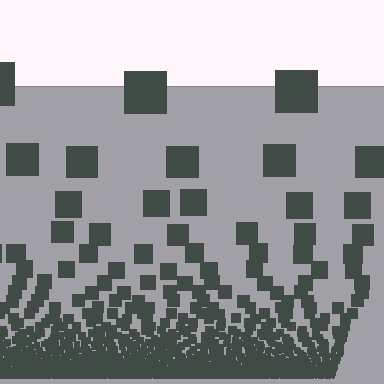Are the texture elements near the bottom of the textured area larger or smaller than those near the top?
Smaller. The gradient is inverted — elements near the bottom are smaller and denser.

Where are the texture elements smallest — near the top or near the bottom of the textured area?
Near the bottom.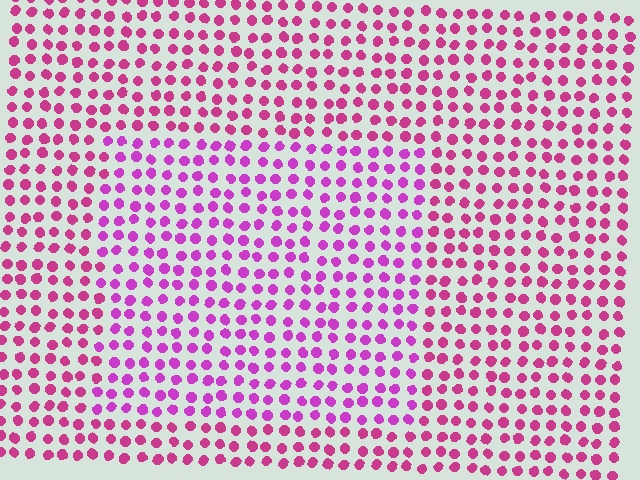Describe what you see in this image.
The image is filled with small magenta elements in a uniform arrangement. A rectangle-shaped region is visible where the elements are tinted to a slightly different hue, forming a subtle color boundary.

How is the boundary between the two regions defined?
The boundary is defined purely by a slight shift in hue (about 26 degrees). Spacing, size, and orientation are identical on both sides.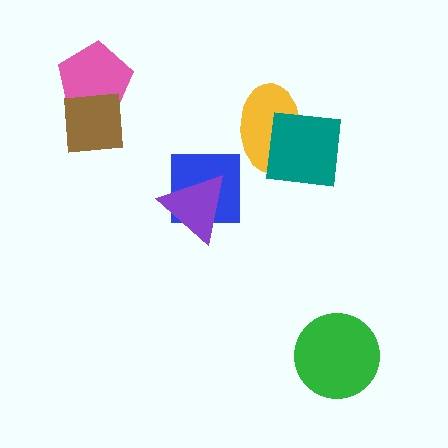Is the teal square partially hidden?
No, no other shape covers it.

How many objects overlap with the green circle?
0 objects overlap with the green circle.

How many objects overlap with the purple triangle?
1 object overlaps with the purple triangle.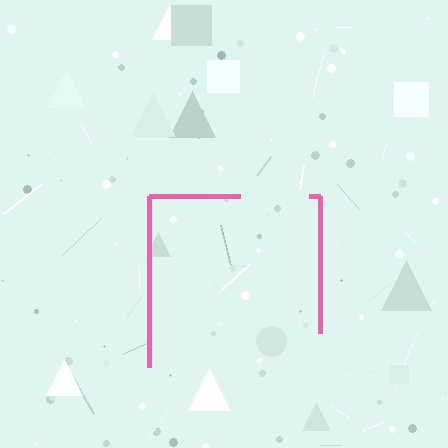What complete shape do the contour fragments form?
The contour fragments form a square.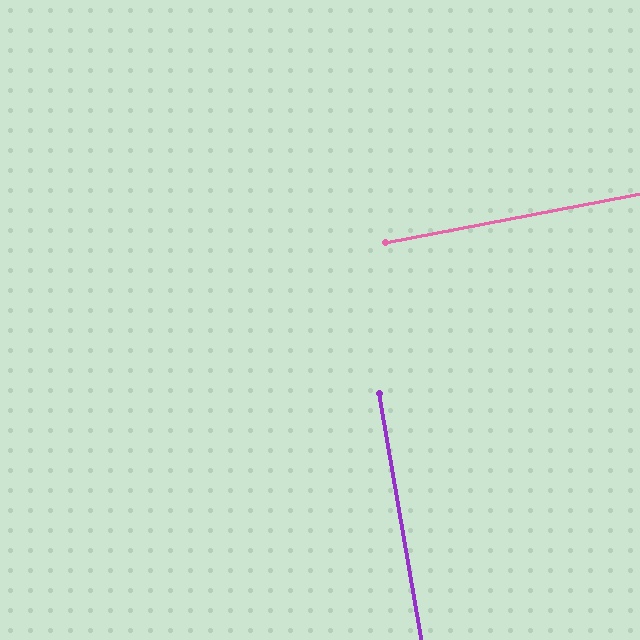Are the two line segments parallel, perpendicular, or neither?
Perpendicular — they meet at approximately 89°.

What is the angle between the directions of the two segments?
Approximately 89 degrees.